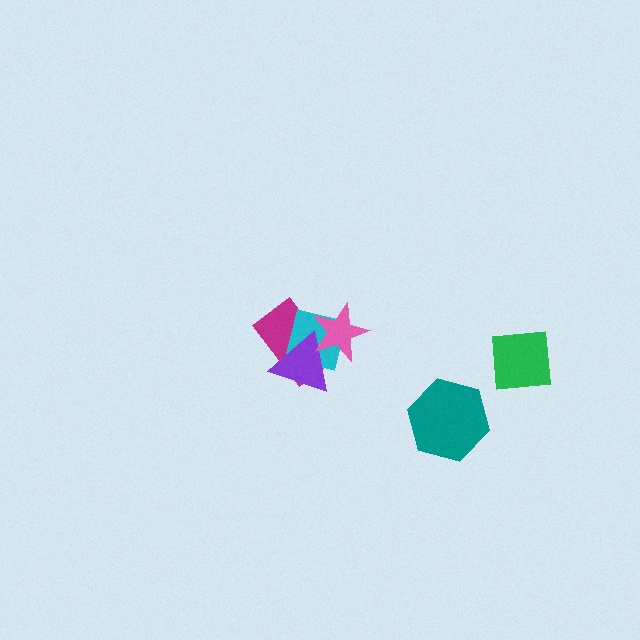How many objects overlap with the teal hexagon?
0 objects overlap with the teal hexagon.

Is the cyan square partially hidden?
Yes, it is partially covered by another shape.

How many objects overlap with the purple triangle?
3 objects overlap with the purple triangle.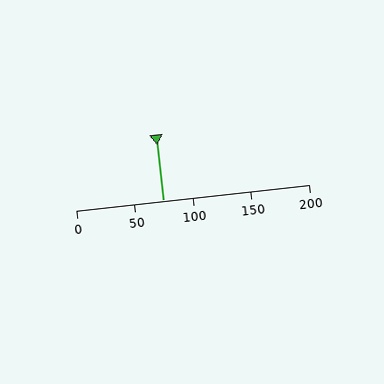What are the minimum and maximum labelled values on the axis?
The axis runs from 0 to 200.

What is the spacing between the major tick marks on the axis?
The major ticks are spaced 50 apart.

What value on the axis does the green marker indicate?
The marker indicates approximately 75.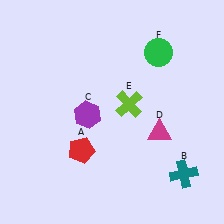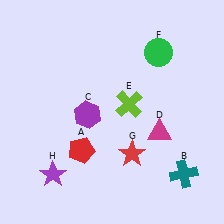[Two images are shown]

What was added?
A red star (G), a purple star (H) were added in Image 2.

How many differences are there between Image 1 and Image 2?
There are 2 differences between the two images.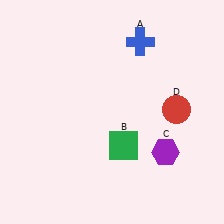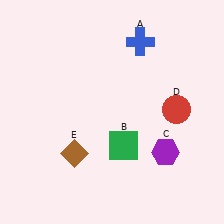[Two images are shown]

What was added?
A brown diamond (E) was added in Image 2.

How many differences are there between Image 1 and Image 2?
There is 1 difference between the two images.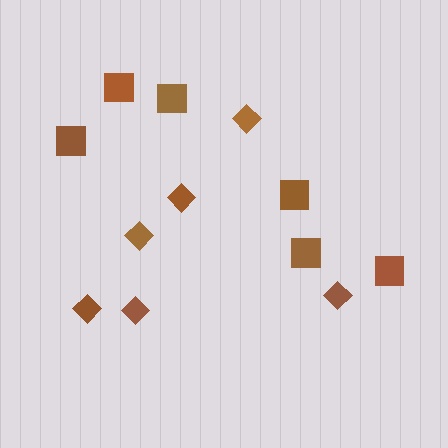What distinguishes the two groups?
There are 2 groups: one group of diamonds (6) and one group of squares (6).